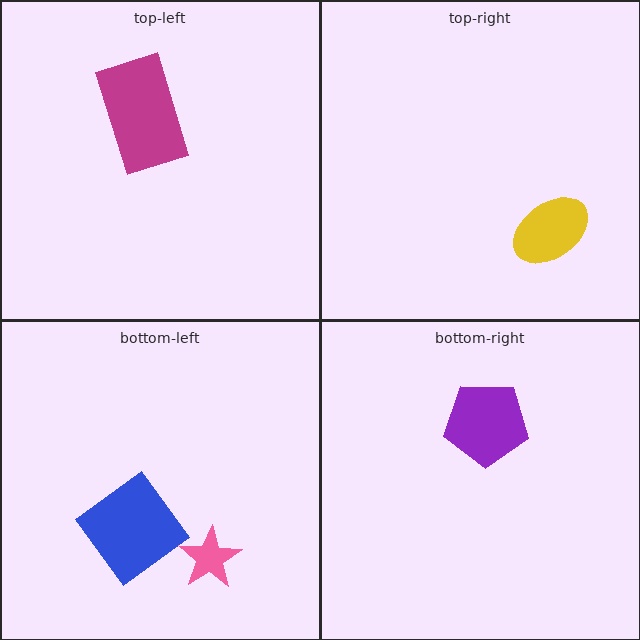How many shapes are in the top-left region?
1.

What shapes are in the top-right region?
The yellow ellipse.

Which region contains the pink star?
The bottom-left region.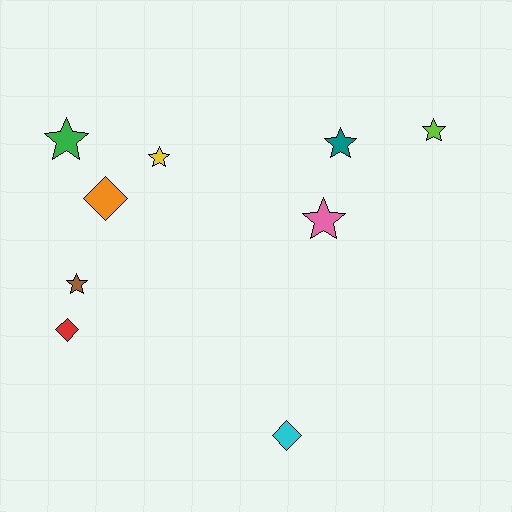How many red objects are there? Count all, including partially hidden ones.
There is 1 red object.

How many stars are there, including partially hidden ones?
There are 6 stars.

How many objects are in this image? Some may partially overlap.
There are 9 objects.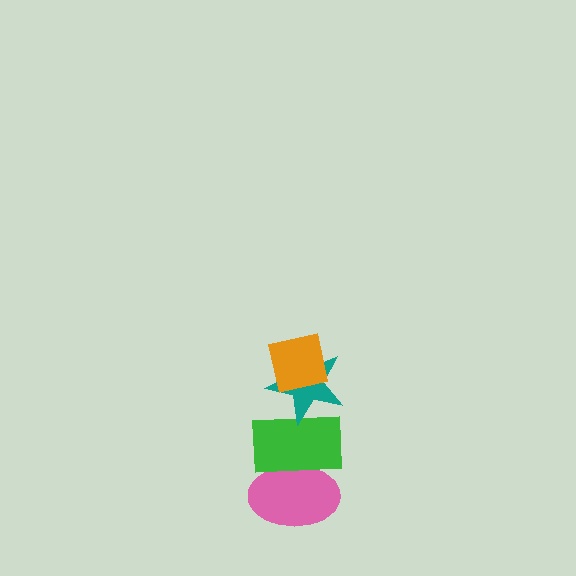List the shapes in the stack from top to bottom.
From top to bottom: the orange square, the teal star, the green rectangle, the pink ellipse.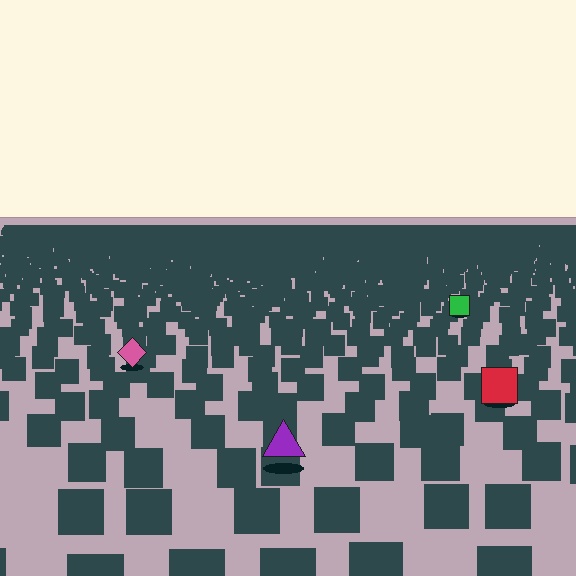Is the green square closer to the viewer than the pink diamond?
No. The pink diamond is closer — you can tell from the texture gradient: the ground texture is coarser near it.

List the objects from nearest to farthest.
From nearest to farthest: the purple triangle, the red square, the pink diamond, the green square.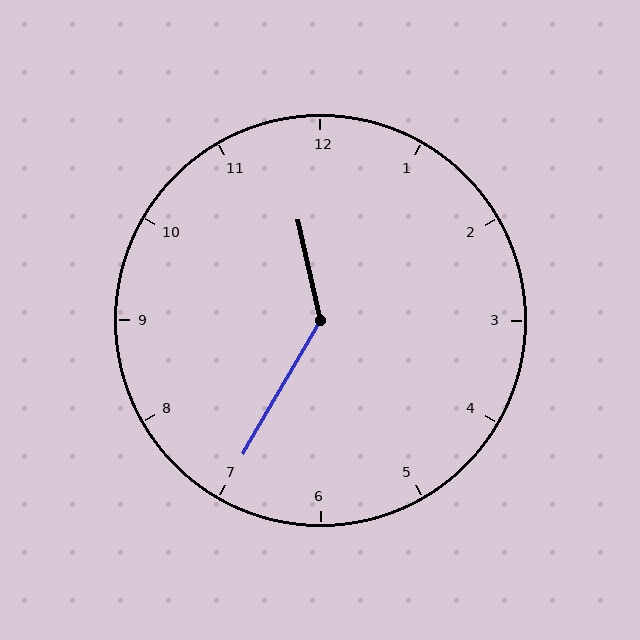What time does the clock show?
11:35.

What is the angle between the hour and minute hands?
Approximately 138 degrees.